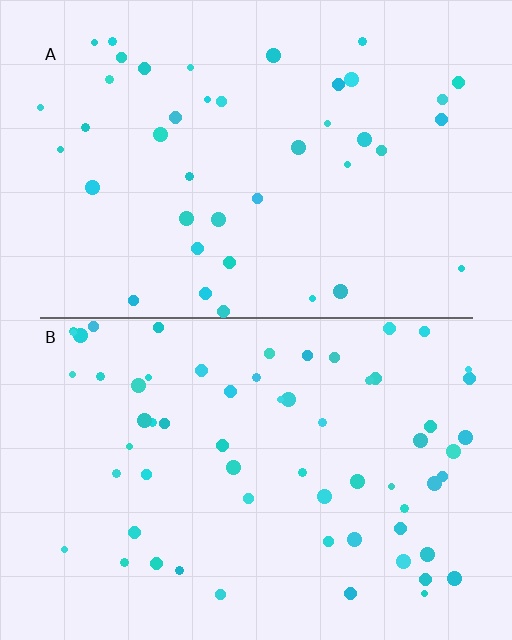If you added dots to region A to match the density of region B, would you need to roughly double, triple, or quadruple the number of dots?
Approximately double.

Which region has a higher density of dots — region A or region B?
B (the bottom).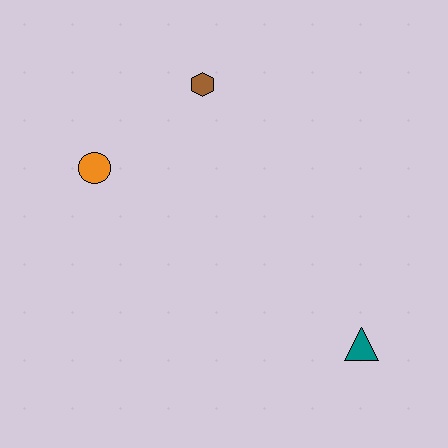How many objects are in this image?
There are 3 objects.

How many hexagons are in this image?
There is 1 hexagon.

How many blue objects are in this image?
There are no blue objects.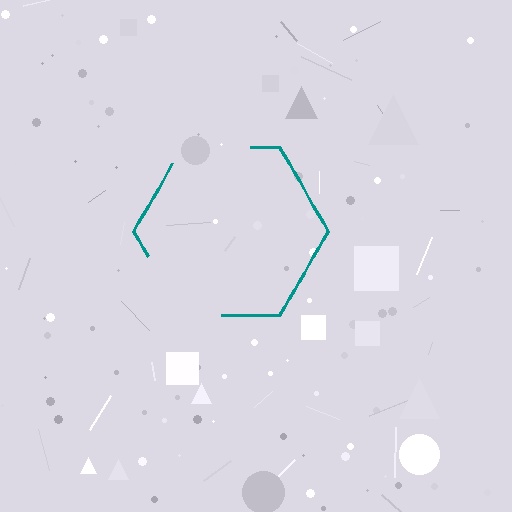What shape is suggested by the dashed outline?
The dashed outline suggests a hexagon.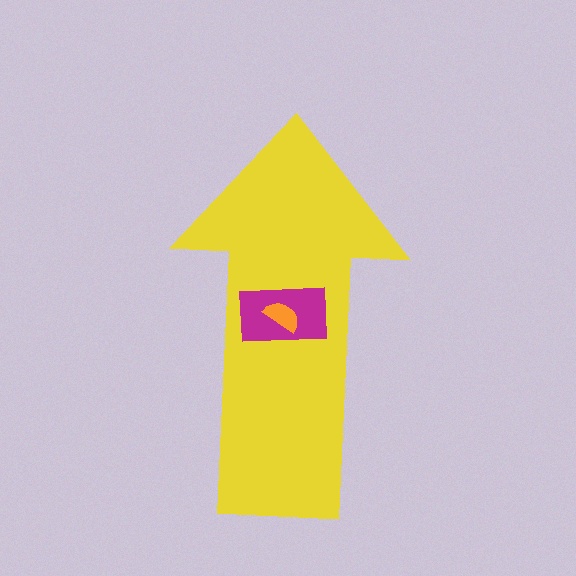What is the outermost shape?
The yellow arrow.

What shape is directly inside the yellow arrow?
The magenta rectangle.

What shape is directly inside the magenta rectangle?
The orange semicircle.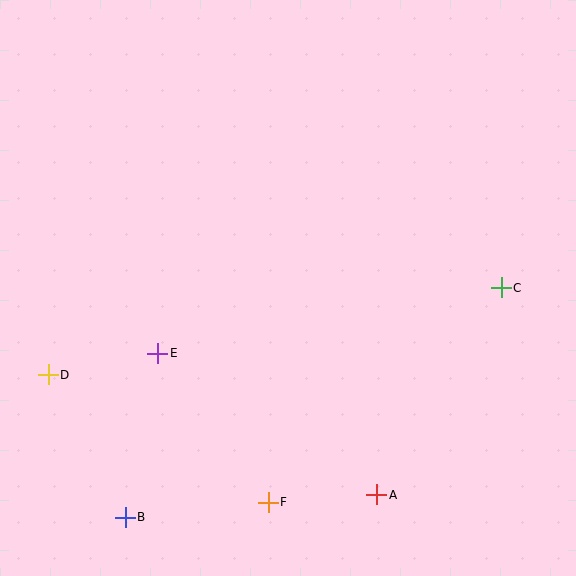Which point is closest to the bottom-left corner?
Point B is closest to the bottom-left corner.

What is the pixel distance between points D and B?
The distance between D and B is 162 pixels.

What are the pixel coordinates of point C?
Point C is at (501, 288).